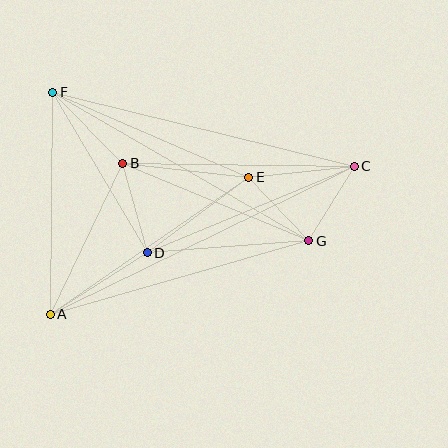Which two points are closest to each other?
Points E and G are closest to each other.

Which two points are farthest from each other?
Points A and C are farthest from each other.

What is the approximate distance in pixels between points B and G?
The distance between B and G is approximately 202 pixels.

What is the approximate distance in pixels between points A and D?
The distance between A and D is approximately 115 pixels.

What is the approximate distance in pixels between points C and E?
The distance between C and E is approximately 106 pixels.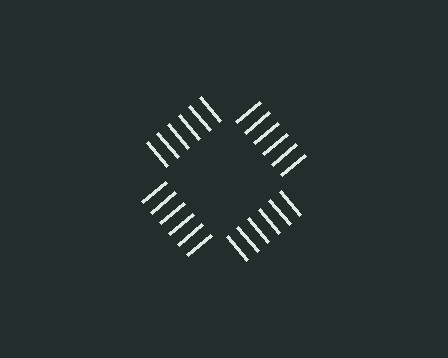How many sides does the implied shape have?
4 sides — the line-ends trace a square.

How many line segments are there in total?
24 — 6 along each of the 4 edges.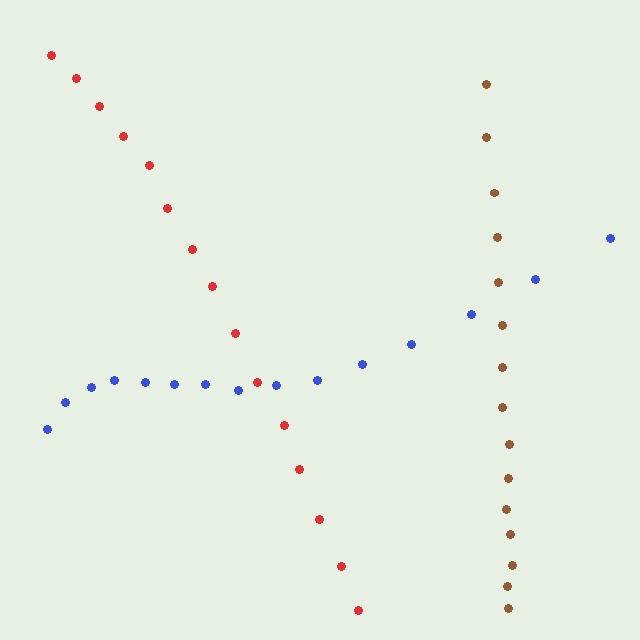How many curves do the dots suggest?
There are 3 distinct paths.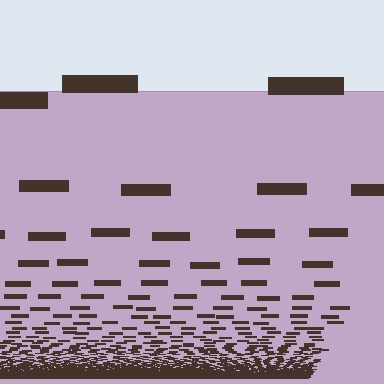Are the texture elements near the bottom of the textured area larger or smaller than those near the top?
Smaller. The gradient is inverted — elements near the bottom are smaller and denser.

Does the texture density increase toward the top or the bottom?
Density increases toward the bottom.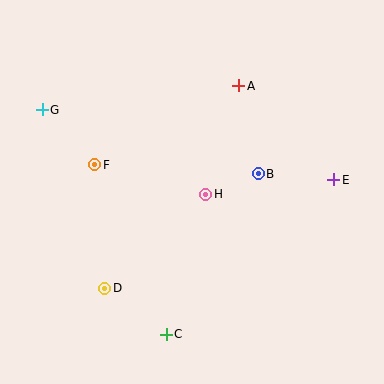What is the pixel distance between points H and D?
The distance between H and D is 138 pixels.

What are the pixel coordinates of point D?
Point D is at (105, 288).